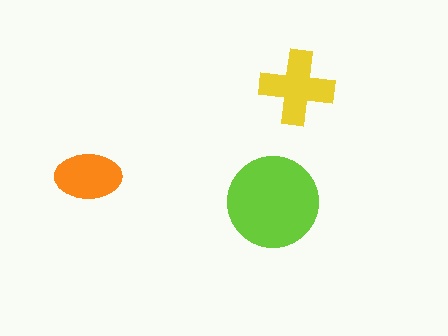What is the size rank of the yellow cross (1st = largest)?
2nd.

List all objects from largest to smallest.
The lime circle, the yellow cross, the orange ellipse.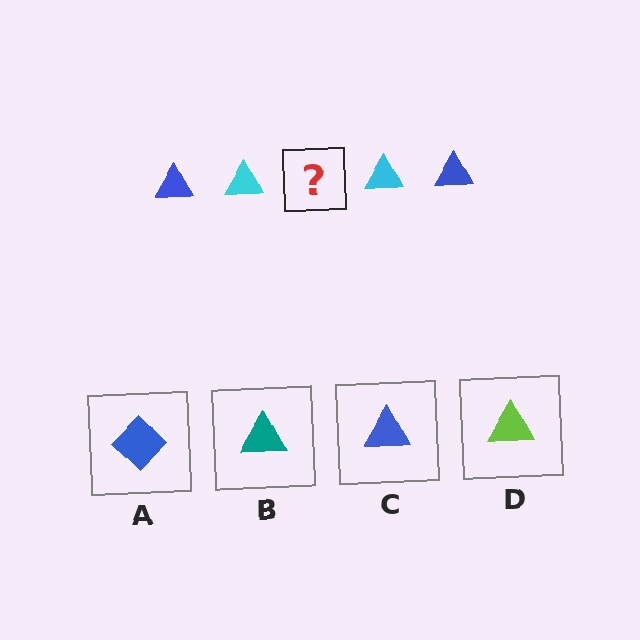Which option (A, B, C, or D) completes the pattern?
C.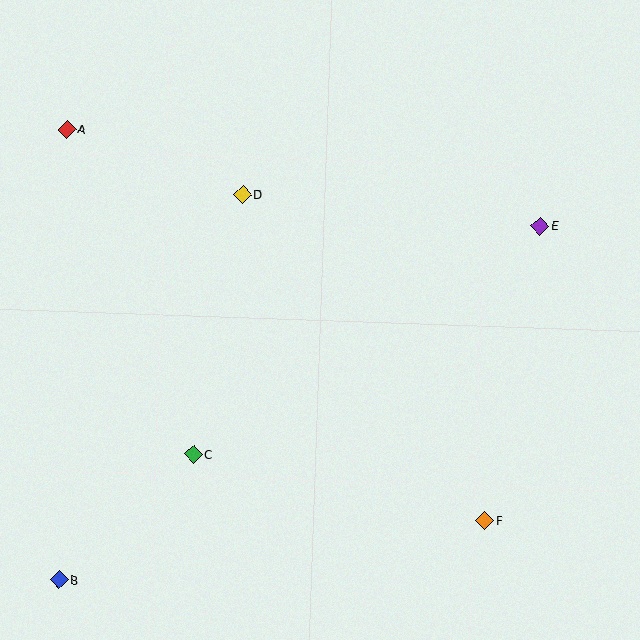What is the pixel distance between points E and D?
The distance between E and D is 299 pixels.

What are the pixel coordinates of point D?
Point D is at (243, 195).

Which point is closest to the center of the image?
Point D at (243, 195) is closest to the center.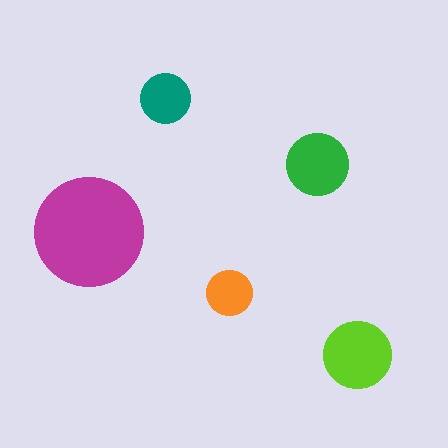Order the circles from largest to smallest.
the magenta one, the lime one, the green one, the teal one, the orange one.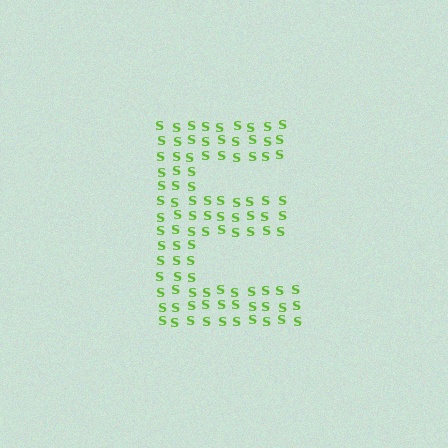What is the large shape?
The large shape is the letter E.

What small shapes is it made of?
It is made of small letter S's.